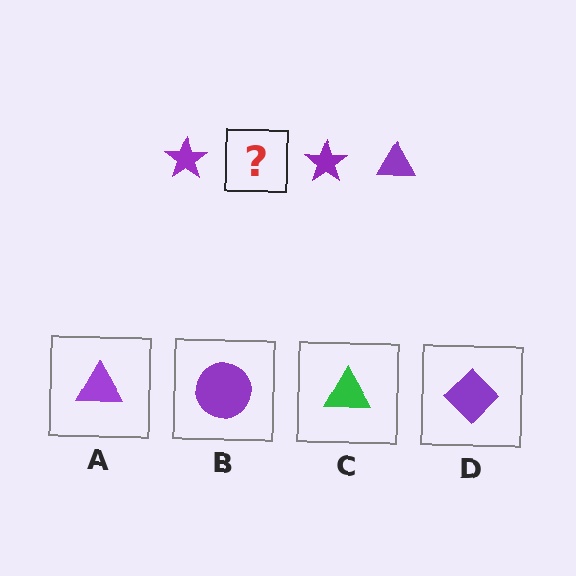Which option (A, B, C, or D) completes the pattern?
A.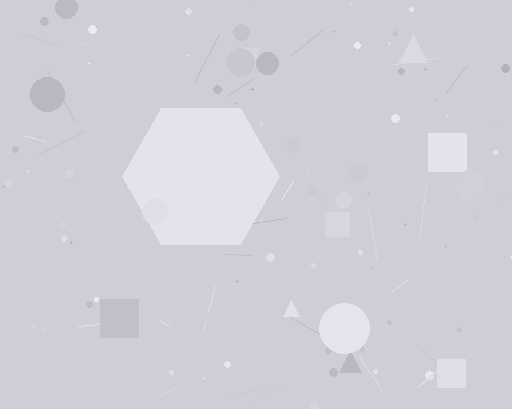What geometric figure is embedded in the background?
A hexagon is embedded in the background.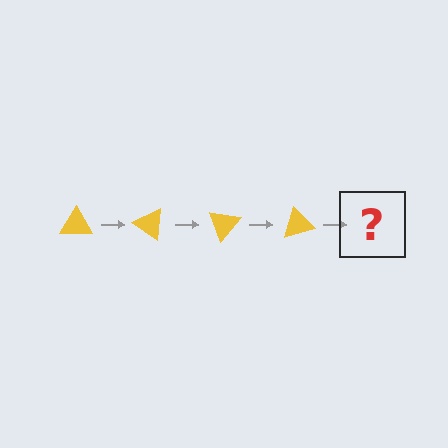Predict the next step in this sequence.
The next step is a yellow triangle rotated 140 degrees.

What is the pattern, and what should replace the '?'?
The pattern is that the triangle rotates 35 degrees each step. The '?' should be a yellow triangle rotated 140 degrees.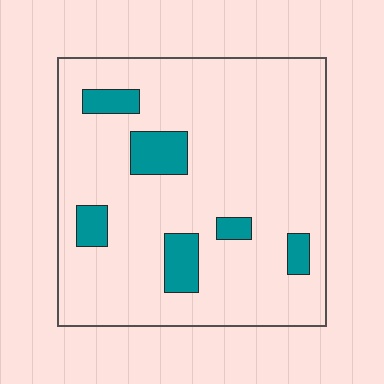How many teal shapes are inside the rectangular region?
6.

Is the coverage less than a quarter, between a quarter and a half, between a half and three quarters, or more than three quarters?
Less than a quarter.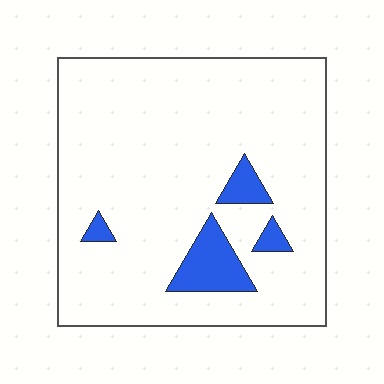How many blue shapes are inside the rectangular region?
4.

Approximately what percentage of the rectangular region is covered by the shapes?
Approximately 10%.